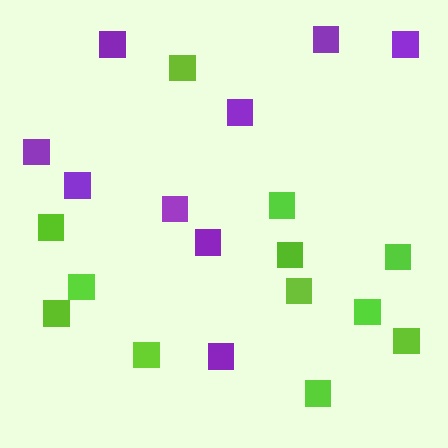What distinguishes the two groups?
There are 2 groups: one group of purple squares (9) and one group of lime squares (12).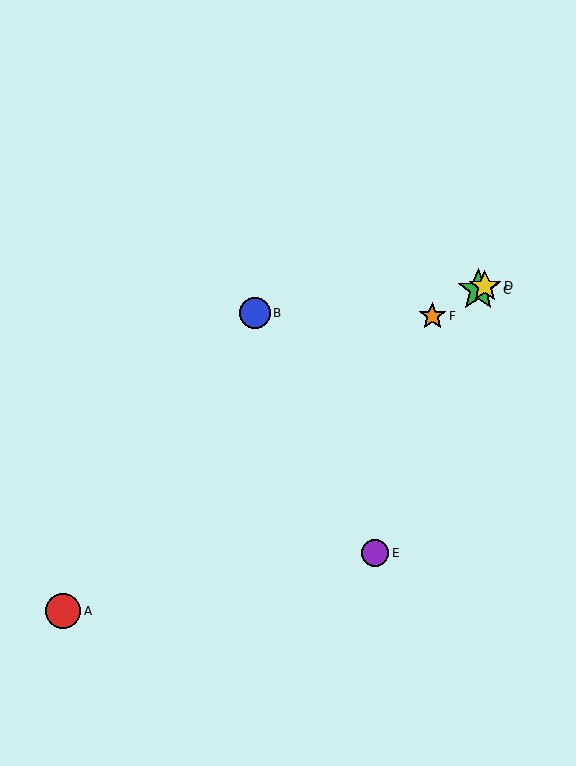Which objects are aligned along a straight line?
Objects C, D, F are aligned along a straight line.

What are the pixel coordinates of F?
Object F is at (432, 316).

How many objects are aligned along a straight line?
3 objects (C, D, F) are aligned along a straight line.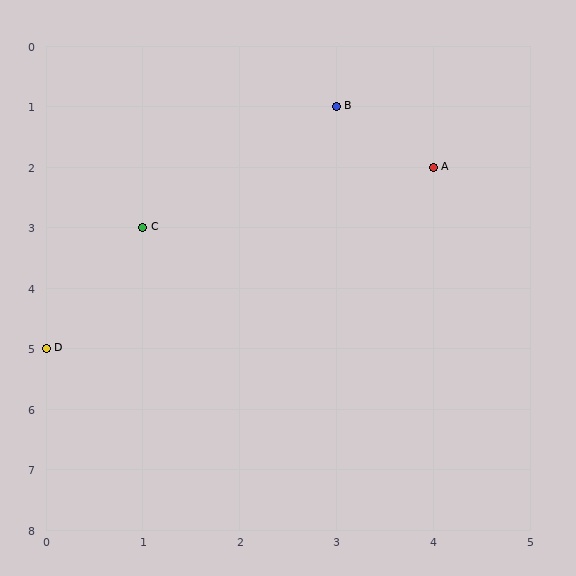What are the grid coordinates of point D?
Point D is at grid coordinates (0, 5).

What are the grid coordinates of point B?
Point B is at grid coordinates (3, 1).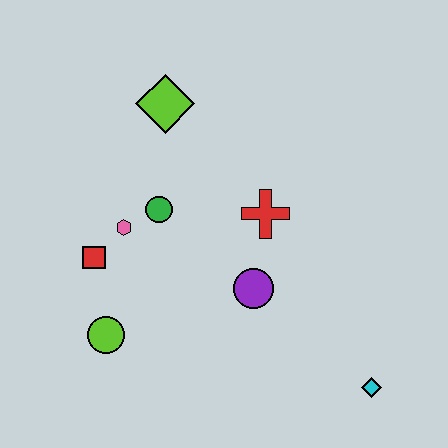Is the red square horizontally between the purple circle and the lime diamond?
No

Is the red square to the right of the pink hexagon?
No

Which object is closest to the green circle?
The pink hexagon is closest to the green circle.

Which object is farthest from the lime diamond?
The cyan diamond is farthest from the lime diamond.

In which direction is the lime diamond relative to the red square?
The lime diamond is above the red square.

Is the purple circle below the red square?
Yes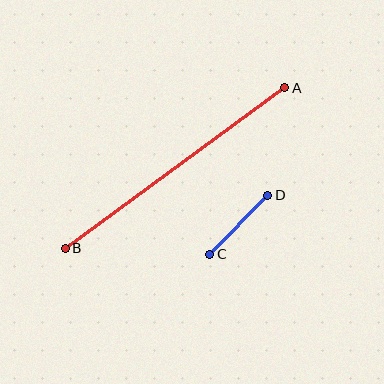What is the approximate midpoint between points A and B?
The midpoint is at approximately (175, 168) pixels.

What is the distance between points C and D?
The distance is approximately 83 pixels.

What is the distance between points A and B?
The distance is approximately 272 pixels.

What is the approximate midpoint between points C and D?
The midpoint is at approximately (239, 225) pixels.